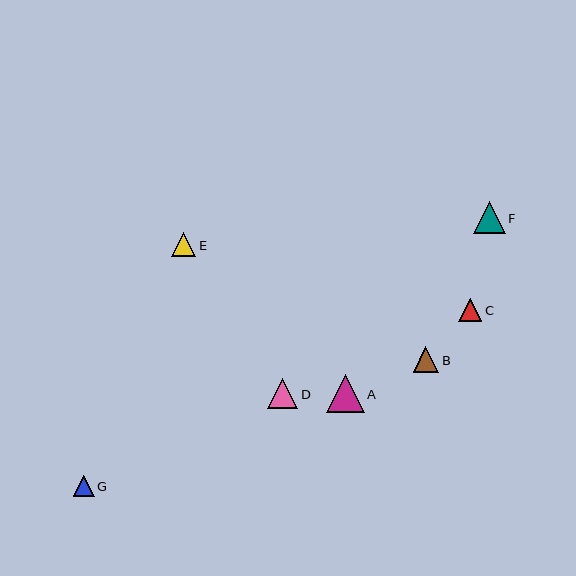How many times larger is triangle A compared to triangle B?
Triangle A is approximately 1.5 times the size of triangle B.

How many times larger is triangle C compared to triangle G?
Triangle C is approximately 1.1 times the size of triangle G.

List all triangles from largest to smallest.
From largest to smallest: A, F, D, B, E, C, G.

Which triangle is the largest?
Triangle A is the largest with a size of approximately 38 pixels.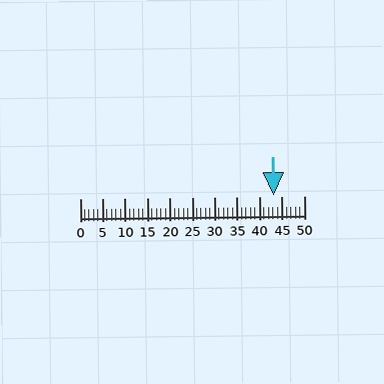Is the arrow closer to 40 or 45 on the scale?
The arrow is closer to 45.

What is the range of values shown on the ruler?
The ruler shows values from 0 to 50.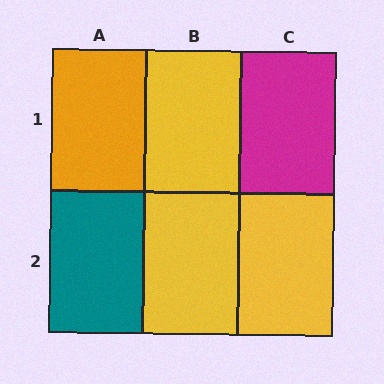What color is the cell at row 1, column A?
Orange.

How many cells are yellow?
3 cells are yellow.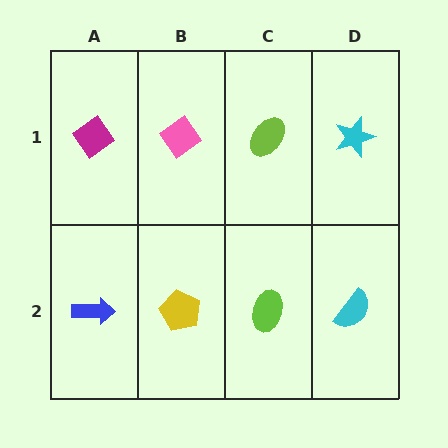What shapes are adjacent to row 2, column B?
A pink diamond (row 1, column B), a blue arrow (row 2, column A), a lime ellipse (row 2, column C).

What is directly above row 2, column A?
A magenta diamond.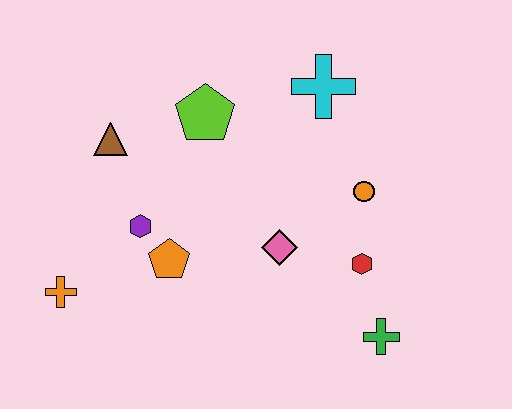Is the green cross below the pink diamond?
Yes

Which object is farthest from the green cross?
The brown triangle is farthest from the green cross.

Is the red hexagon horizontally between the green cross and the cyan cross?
Yes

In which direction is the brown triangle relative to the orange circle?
The brown triangle is to the left of the orange circle.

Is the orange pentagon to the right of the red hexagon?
No